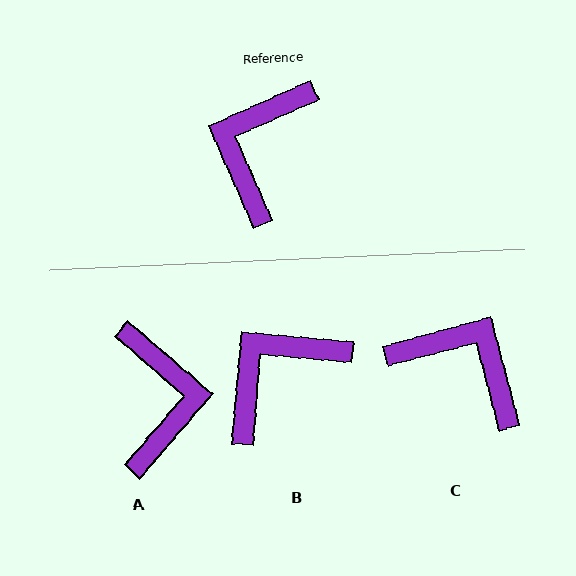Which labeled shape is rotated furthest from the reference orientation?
A, about 154 degrees away.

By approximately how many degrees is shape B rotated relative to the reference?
Approximately 29 degrees clockwise.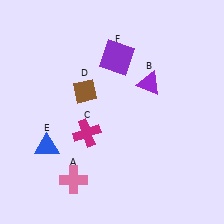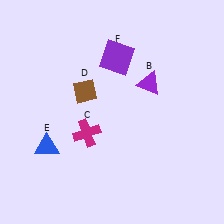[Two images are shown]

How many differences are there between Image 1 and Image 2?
There is 1 difference between the two images.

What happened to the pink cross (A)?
The pink cross (A) was removed in Image 2. It was in the bottom-left area of Image 1.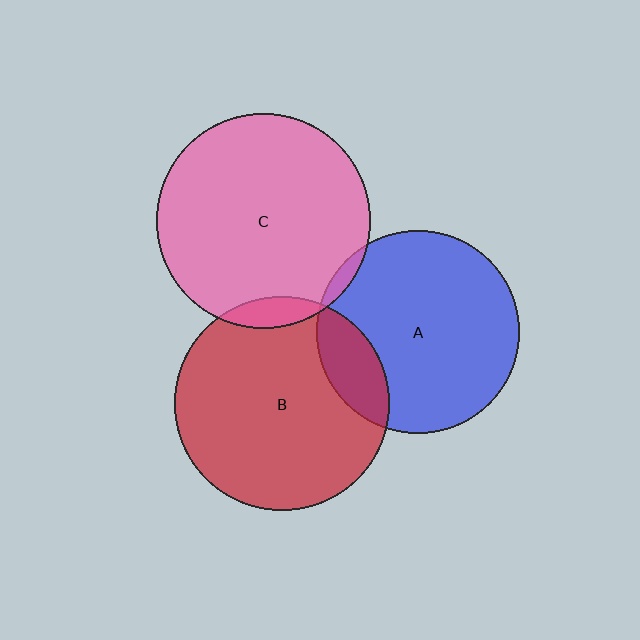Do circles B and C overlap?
Yes.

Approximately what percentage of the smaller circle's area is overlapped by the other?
Approximately 5%.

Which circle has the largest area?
Circle B (red).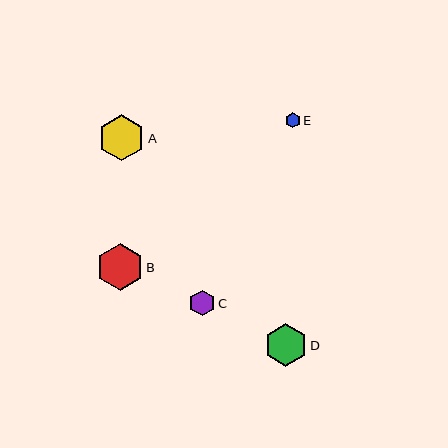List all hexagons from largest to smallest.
From largest to smallest: B, A, D, C, E.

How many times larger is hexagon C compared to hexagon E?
Hexagon C is approximately 1.7 times the size of hexagon E.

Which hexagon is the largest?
Hexagon B is the largest with a size of approximately 47 pixels.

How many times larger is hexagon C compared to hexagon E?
Hexagon C is approximately 1.7 times the size of hexagon E.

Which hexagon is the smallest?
Hexagon E is the smallest with a size of approximately 15 pixels.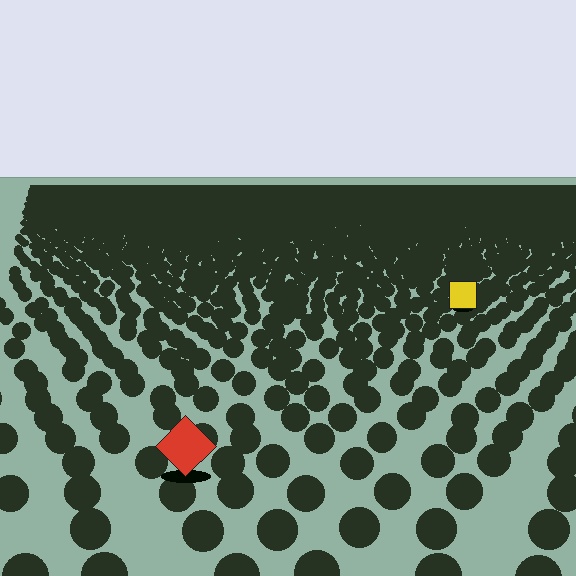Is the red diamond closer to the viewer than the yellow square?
Yes. The red diamond is closer — you can tell from the texture gradient: the ground texture is coarser near it.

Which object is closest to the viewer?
The red diamond is closest. The texture marks near it are larger and more spread out.